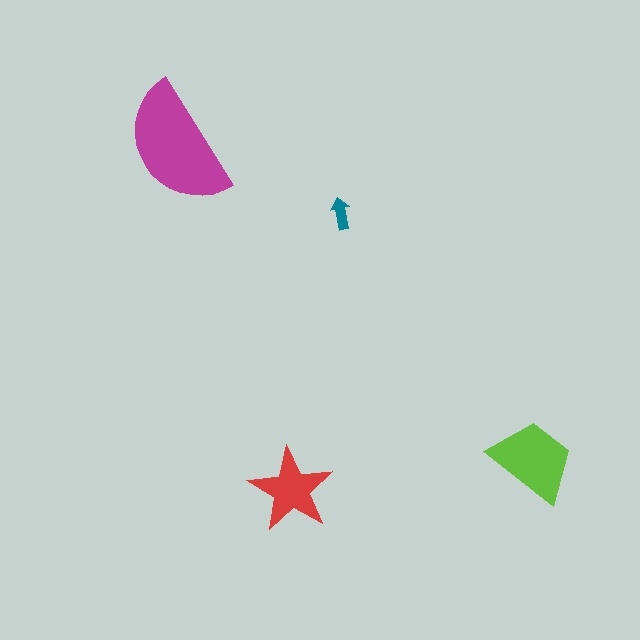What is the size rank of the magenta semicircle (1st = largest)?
1st.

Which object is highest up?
The magenta semicircle is topmost.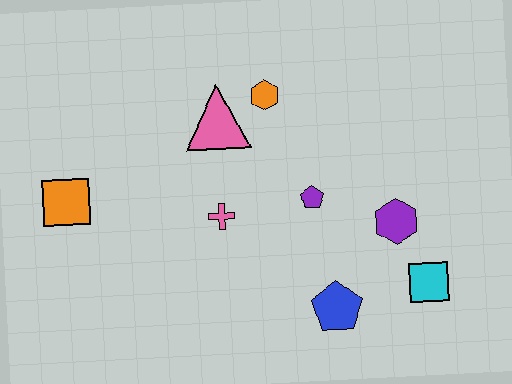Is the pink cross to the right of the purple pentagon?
No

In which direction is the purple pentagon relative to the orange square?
The purple pentagon is to the right of the orange square.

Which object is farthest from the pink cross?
The cyan square is farthest from the pink cross.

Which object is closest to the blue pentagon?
The cyan square is closest to the blue pentagon.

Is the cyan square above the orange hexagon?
No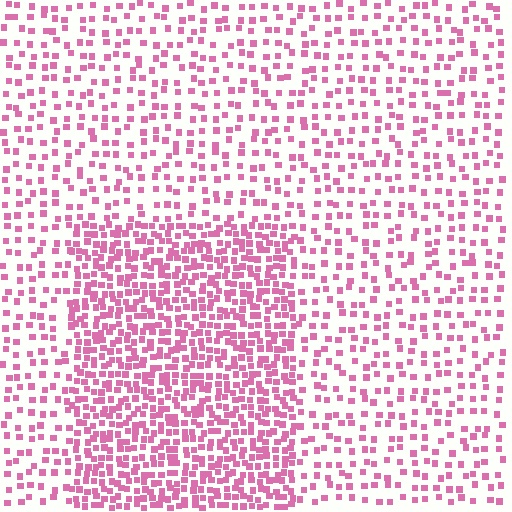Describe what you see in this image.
The image contains small pink elements arranged at two different densities. A rectangle-shaped region is visible where the elements are more densely packed than the surrounding area.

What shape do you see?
I see a rectangle.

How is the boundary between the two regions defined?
The boundary is defined by a change in element density (approximately 2.2x ratio). All elements are the same color, size, and shape.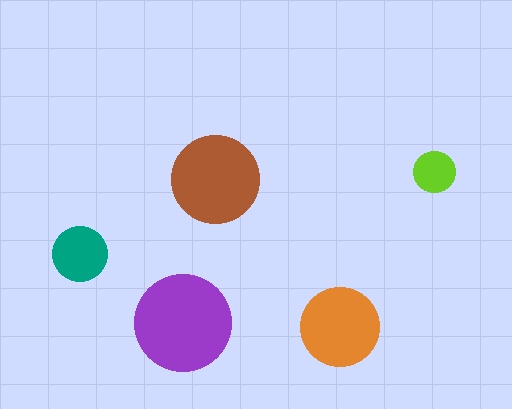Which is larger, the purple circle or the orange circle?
The purple one.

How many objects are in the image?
There are 5 objects in the image.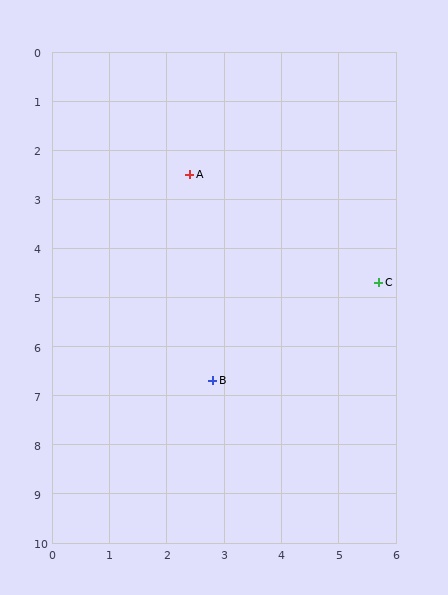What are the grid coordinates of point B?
Point B is at approximately (2.8, 6.7).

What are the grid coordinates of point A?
Point A is at approximately (2.4, 2.5).